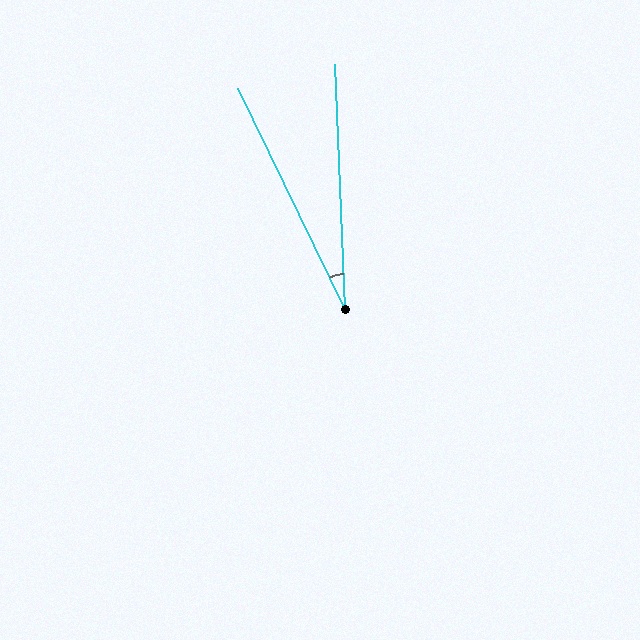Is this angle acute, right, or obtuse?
It is acute.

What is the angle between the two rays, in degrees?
Approximately 23 degrees.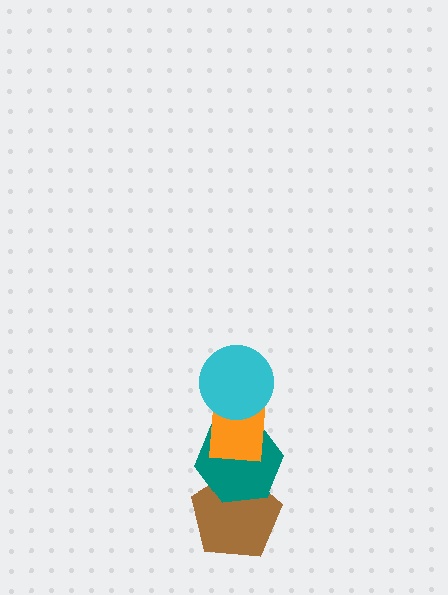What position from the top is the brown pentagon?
The brown pentagon is 4th from the top.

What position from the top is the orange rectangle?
The orange rectangle is 2nd from the top.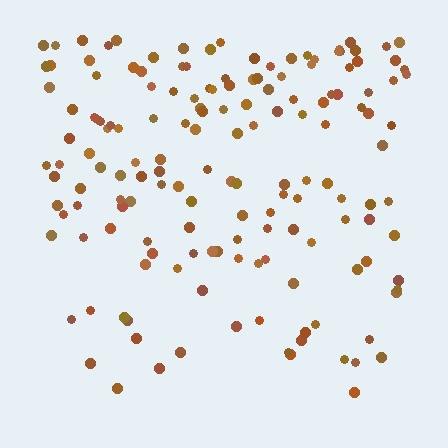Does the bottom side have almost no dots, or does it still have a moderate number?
Still a moderate number, just noticeably fewer than the top.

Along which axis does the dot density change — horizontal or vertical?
Vertical.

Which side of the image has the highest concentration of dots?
The top.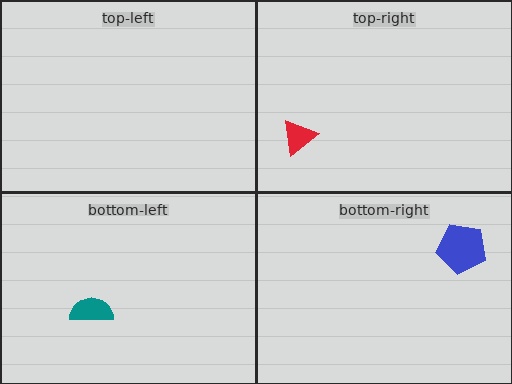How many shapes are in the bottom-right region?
1.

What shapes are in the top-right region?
The red triangle.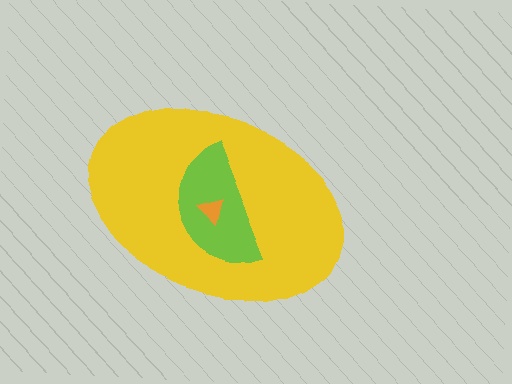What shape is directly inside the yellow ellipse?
The lime semicircle.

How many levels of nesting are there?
3.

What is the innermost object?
The orange triangle.